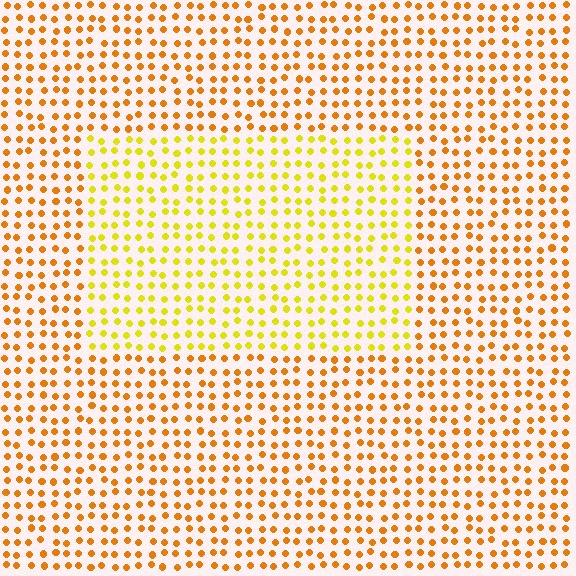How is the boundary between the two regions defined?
The boundary is defined purely by a slight shift in hue (about 30 degrees). Spacing, size, and orientation are identical on both sides.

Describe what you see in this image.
The image is filled with small orange elements in a uniform arrangement. A rectangle-shaped region is visible where the elements are tinted to a slightly different hue, forming a subtle color boundary.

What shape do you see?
I see a rectangle.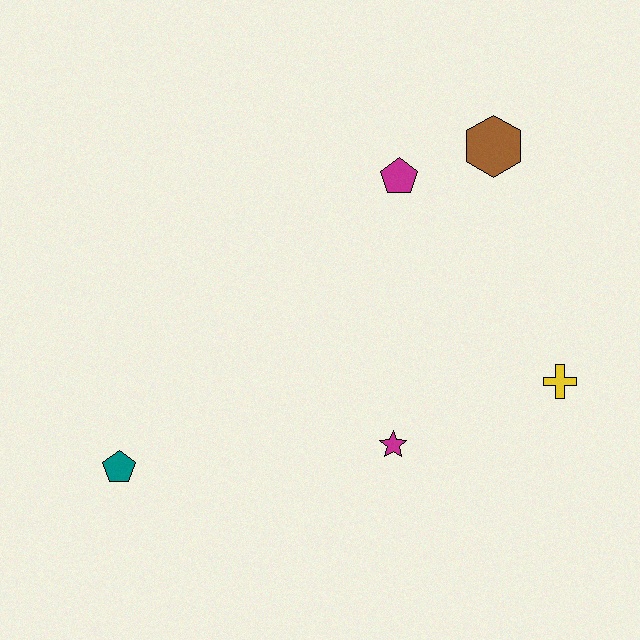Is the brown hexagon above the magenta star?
Yes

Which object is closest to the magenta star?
The yellow cross is closest to the magenta star.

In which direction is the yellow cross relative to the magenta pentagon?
The yellow cross is below the magenta pentagon.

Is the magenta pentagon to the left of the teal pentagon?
No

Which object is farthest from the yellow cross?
The teal pentagon is farthest from the yellow cross.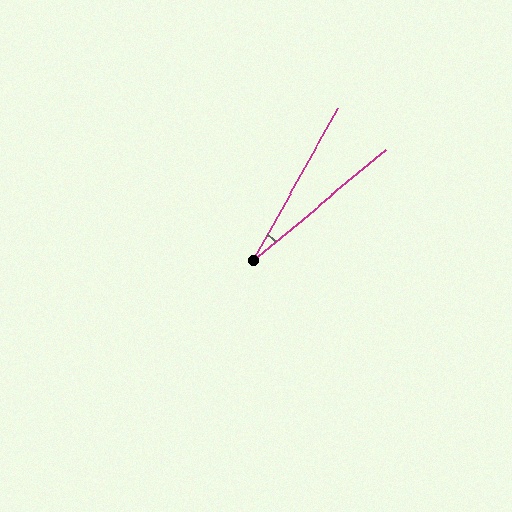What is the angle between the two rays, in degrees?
Approximately 21 degrees.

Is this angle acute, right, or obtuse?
It is acute.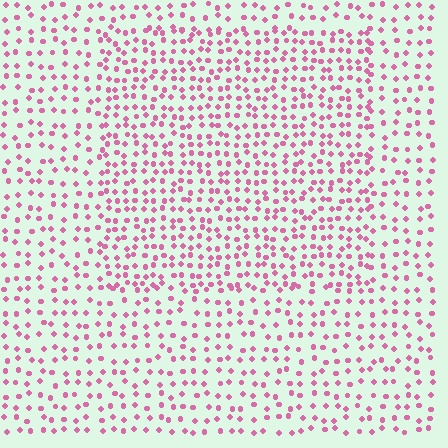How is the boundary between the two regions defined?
The boundary is defined by a change in element density (approximately 1.6x ratio). All elements are the same color, size, and shape.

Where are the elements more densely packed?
The elements are more densely packed inside the rectangle boundary.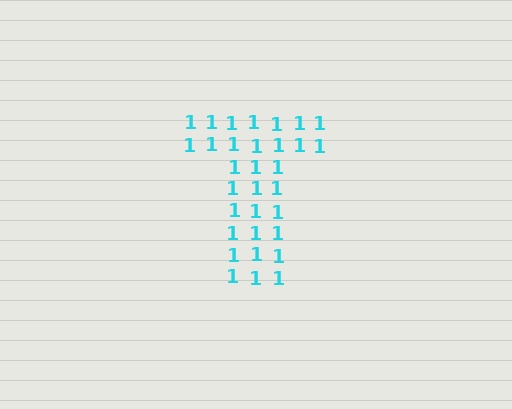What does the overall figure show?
The overall figure shows the letter T.